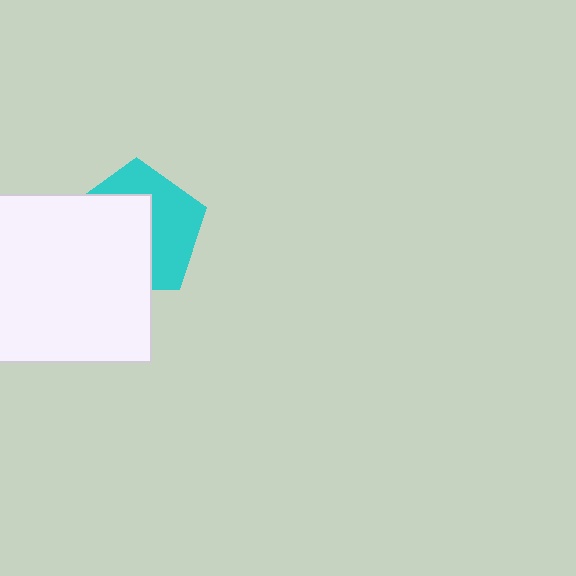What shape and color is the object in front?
The object in front is a white rectangle.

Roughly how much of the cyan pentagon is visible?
About half of it is visible (roughly 46%).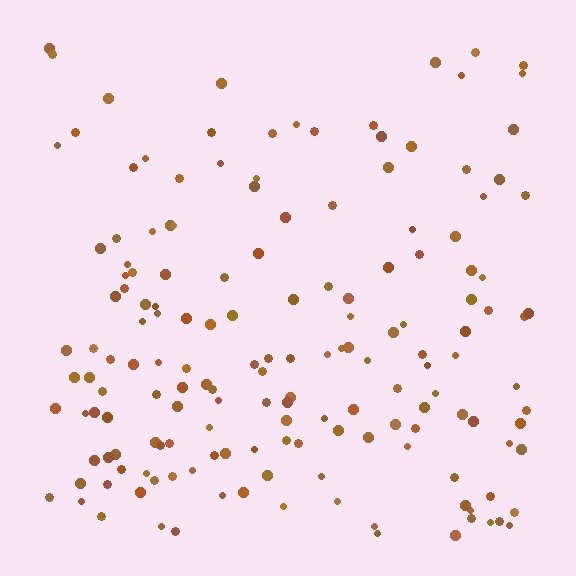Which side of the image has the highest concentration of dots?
The bottom.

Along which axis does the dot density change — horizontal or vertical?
Vertical.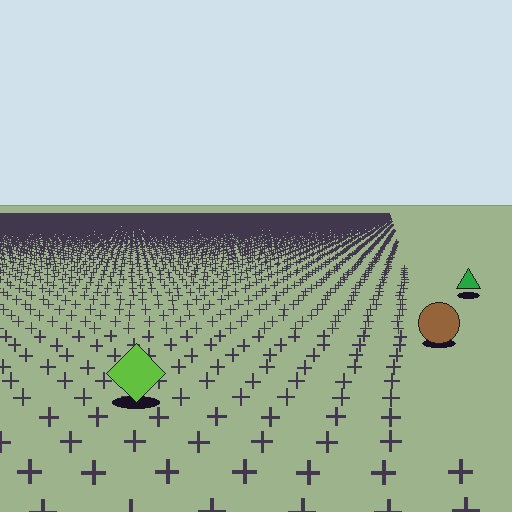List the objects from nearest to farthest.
From nearest to farthest: the lime diamond, the brown circle, the green triangle.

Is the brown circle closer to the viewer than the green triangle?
Yes. The brown circle is closer — you can tell from the texture gradient: the ground texture is coarser near it.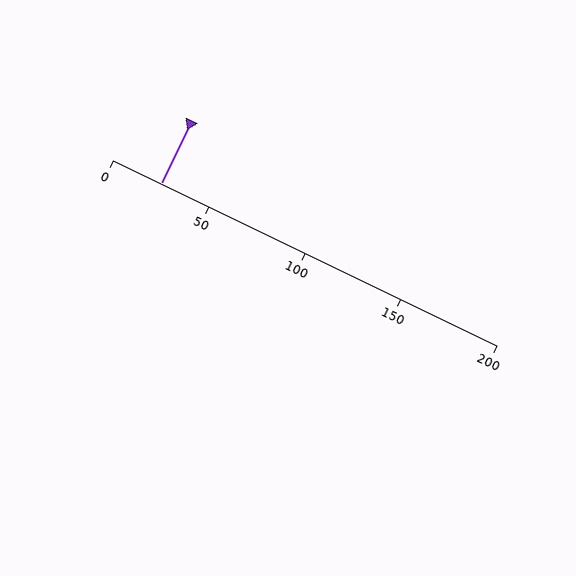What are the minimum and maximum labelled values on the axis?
The axis runs from 0 to 200.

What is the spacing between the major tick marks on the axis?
The major ticks are spaced 50 apart.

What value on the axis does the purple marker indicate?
The marker indicates approximately 25.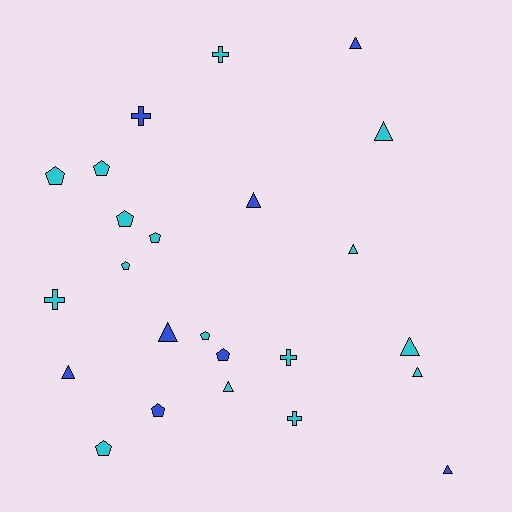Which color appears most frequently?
Cyan, with 16 objects.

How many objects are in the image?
There are 24 objects.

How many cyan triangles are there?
There are 5 cyan triangles.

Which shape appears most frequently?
Triangle, with 10 objects.